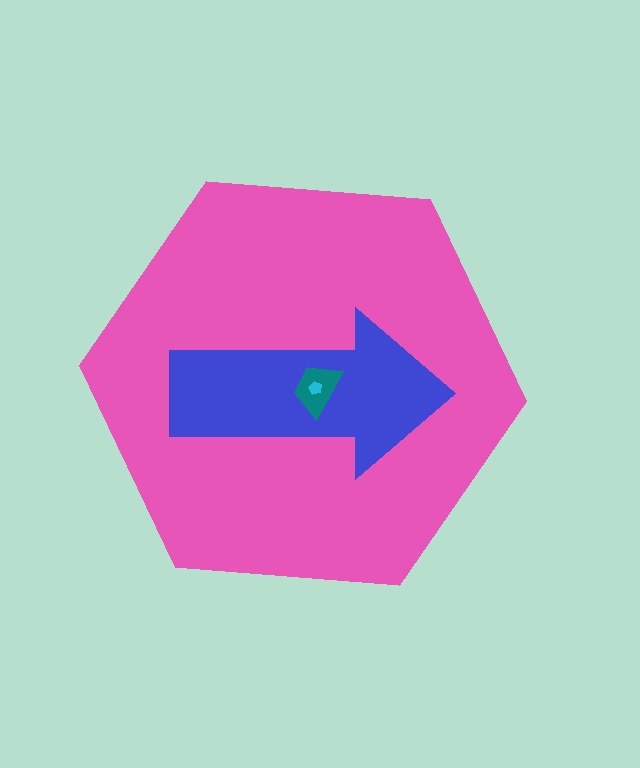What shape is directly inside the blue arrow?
The teal trapezoid.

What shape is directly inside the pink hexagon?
The blue arrow.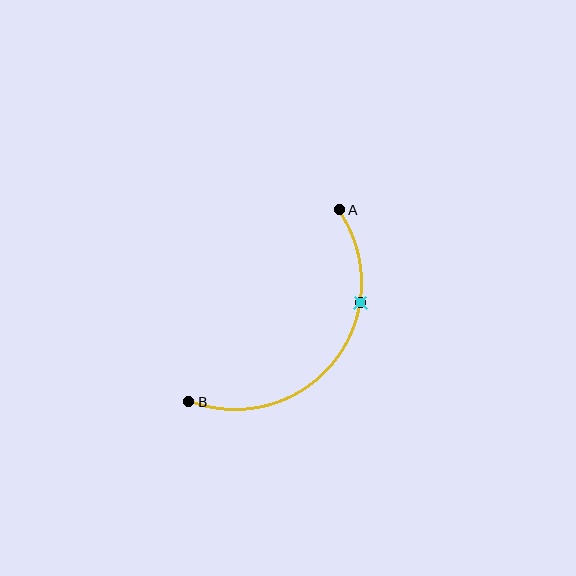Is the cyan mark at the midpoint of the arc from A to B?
No. The cyan mark lies on the arc but is closer to endpoint A. The arc midpoint would be at the point on the curve equidistant along the arc from both A and B.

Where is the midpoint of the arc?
The arc midpoint is the point on the curve farthest from the straight line joining A and B. It sits below and to the right of that line.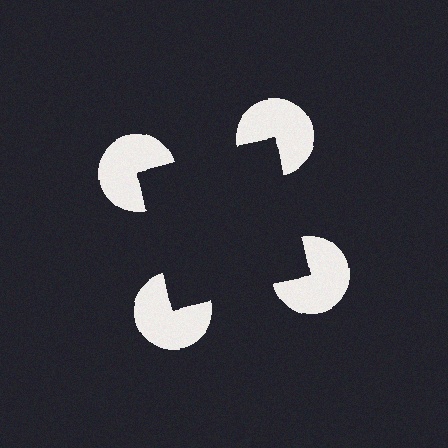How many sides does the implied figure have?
4 sides.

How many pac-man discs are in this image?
There are 4 — one at each vertex of the illusory square.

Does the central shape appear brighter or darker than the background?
It typically appears slightly darker than the background, even though no actual brightness change is drawn.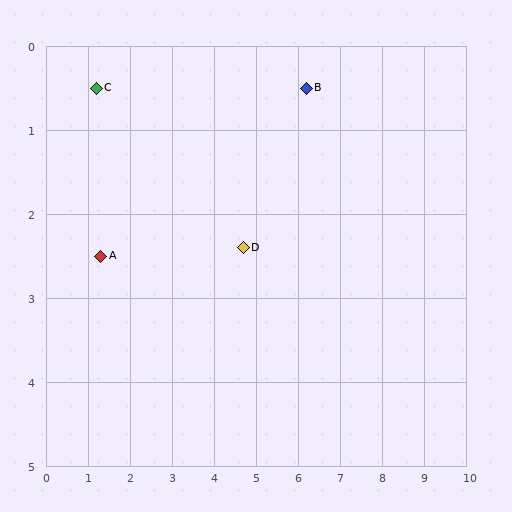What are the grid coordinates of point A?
Point A is at approximately (1.3, 2.5).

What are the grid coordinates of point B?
Point B is at approximately (6.2, 0.5).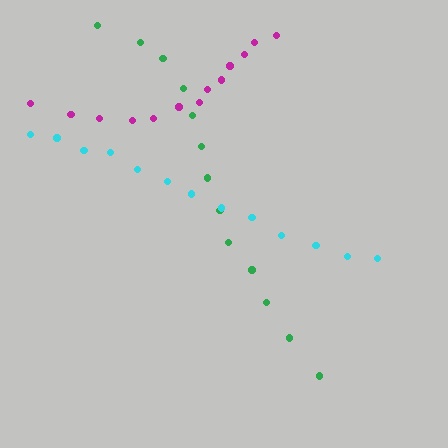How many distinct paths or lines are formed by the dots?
There are 3 distinct paths.